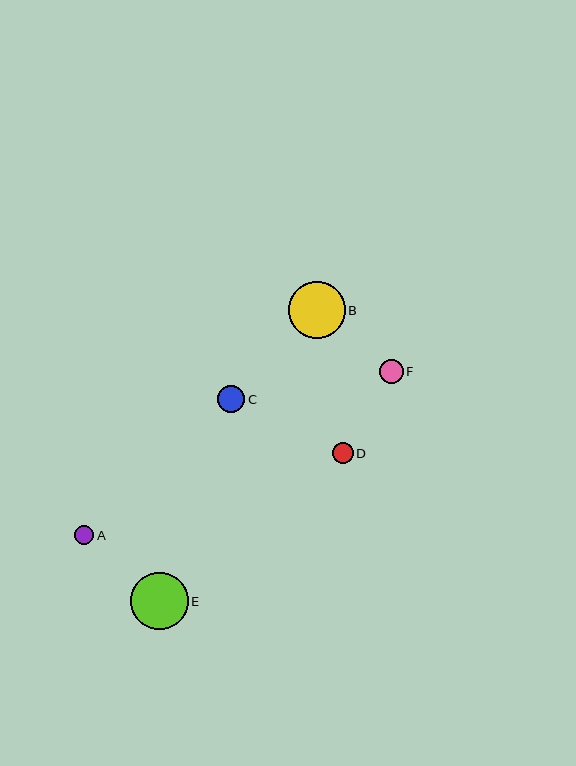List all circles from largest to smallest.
From largest to smallest: E, B, C, F, D, A.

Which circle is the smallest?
Circle A is the smallest with a size of approximately 20 pixels.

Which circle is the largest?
Circle E is the largest with a size of approximately 57 pixels.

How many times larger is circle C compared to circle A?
Circle C is approximately 1.4 times the size of circle A.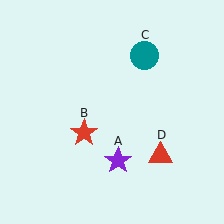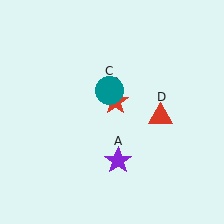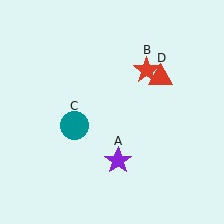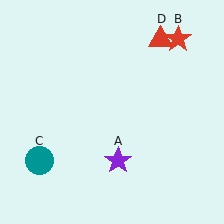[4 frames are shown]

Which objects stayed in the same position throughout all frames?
Purple star (object A) remained stationary.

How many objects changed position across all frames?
3 objects changed position: red star (object B), teal circle (object C), red triangle (object D).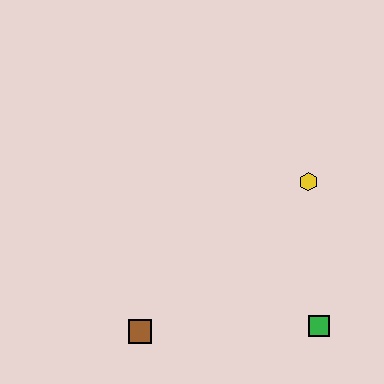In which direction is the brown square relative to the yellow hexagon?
The brown square is to the left of the yellow hexagon.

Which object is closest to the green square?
The yellow hexagon is closest to the green square.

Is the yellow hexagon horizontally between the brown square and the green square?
Yes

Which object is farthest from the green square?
The brown square is farthest from the green square.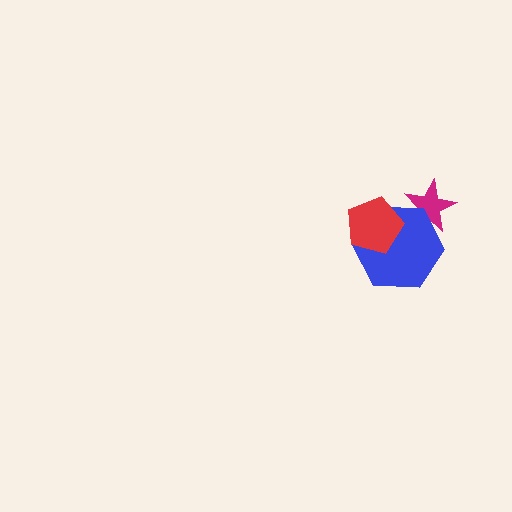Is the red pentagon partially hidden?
No, no other shape covers it.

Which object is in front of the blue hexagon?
The red pentagon is in front of the blue hexagon.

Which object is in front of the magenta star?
The blue hexagon is in front of the magenta star.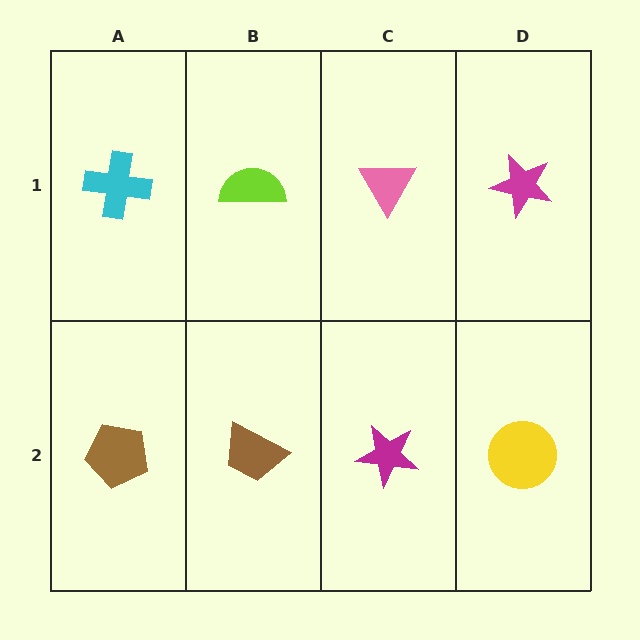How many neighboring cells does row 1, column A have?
2.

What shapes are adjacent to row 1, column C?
A magenta star (row 2, column C), a lime semicircle (row 1, column B), a magenta star (row 1, column D).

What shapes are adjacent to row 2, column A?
A cyan cross (row 1, column A), a brown trapezoid (row 2, column B).